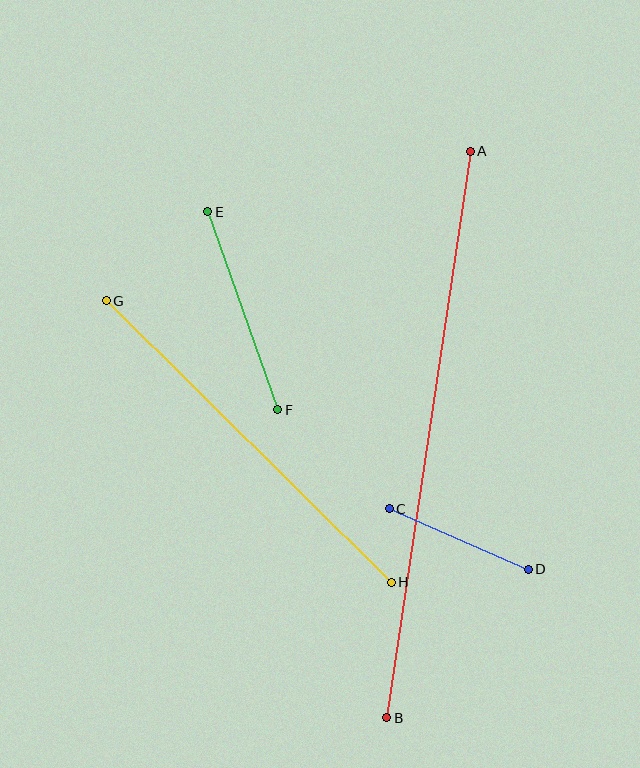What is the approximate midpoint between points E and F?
The midpoint is at approximately (243, 311) pixels.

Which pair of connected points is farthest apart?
Points A and B are farthest apart.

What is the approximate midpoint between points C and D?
The midpoint is at approximately (459, 539) pixels.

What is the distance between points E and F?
The distance is approximately 210 pixels.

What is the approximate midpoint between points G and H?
The midpoint is at approximately (249, 442) pixels.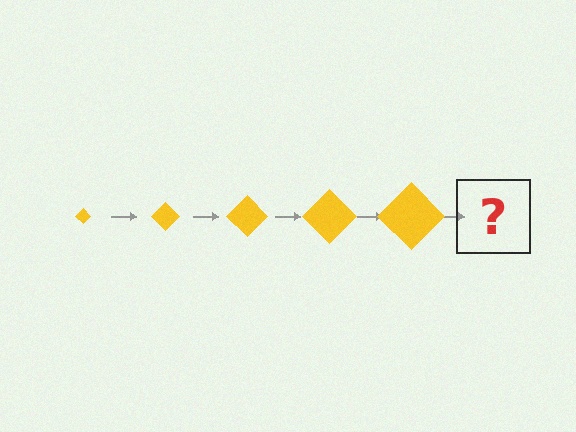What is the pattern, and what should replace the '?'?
The pattern is that the diamond gets progressively larger each step. The '?' should be a yellow diamond, larger than the previous one.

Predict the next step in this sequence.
The next step is a yellow diamond, larger than the previous one.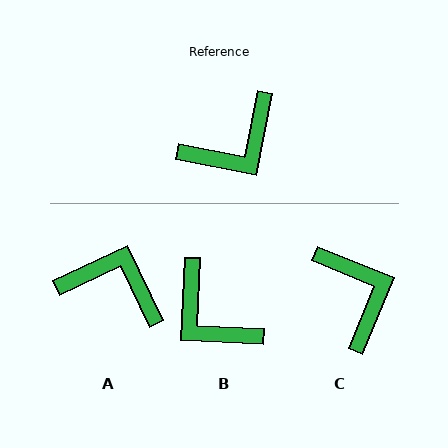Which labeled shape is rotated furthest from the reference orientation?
A, about 127 degrees away.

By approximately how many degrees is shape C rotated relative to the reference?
Approximately 79 degrees counter-clockwise.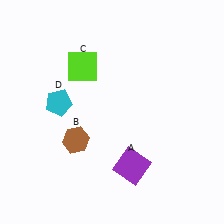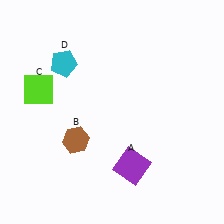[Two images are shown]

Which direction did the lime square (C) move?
The lime square (C) moved left.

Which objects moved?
The objects that moved are: the lime square (C), the cyan pentagon (D).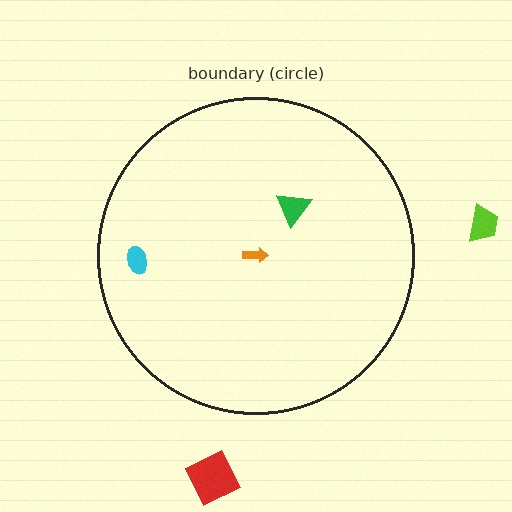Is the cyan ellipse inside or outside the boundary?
Inside.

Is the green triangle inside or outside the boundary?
Inside.